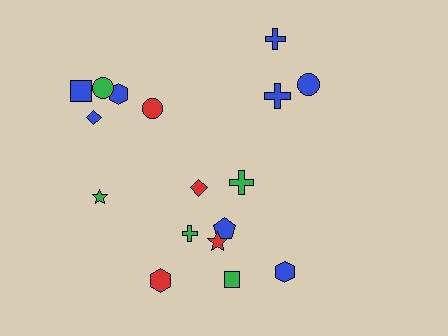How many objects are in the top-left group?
There are 6 objects.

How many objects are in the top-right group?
There are 3 objects.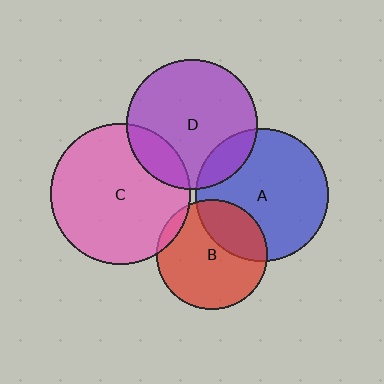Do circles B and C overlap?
Yes.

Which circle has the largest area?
Circle C (pink).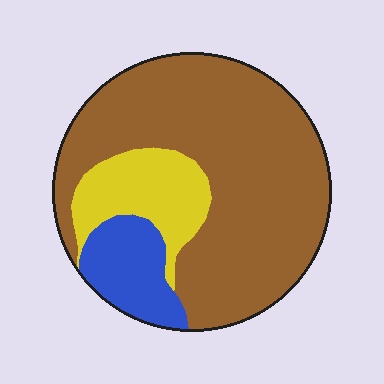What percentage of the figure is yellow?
Yellow covers about 15% of the figure.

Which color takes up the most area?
Brown, at roughly 70%.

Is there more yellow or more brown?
Brown.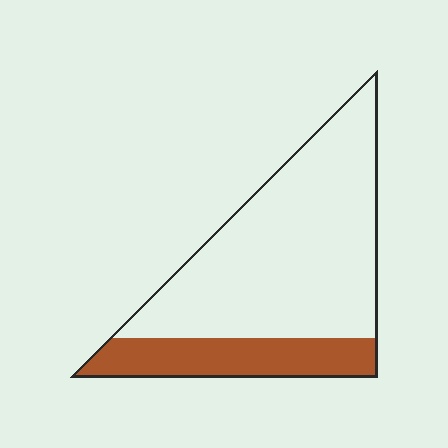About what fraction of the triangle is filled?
About one quarter (1/4).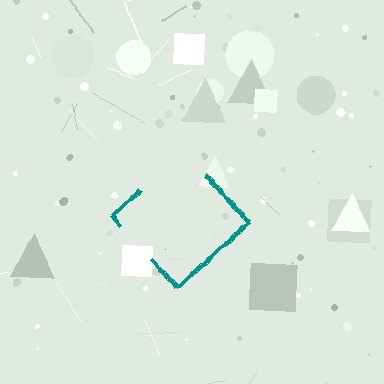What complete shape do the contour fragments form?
The contour fragments form a diamond.